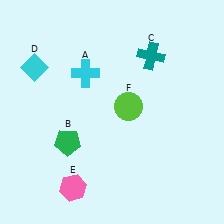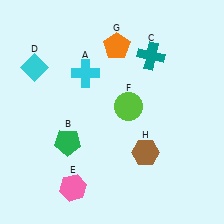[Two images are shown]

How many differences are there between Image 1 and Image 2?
There are 2 differences between the two images.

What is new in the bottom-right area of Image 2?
A brown hexagon (H) was added in the bottom-right area of Image 2.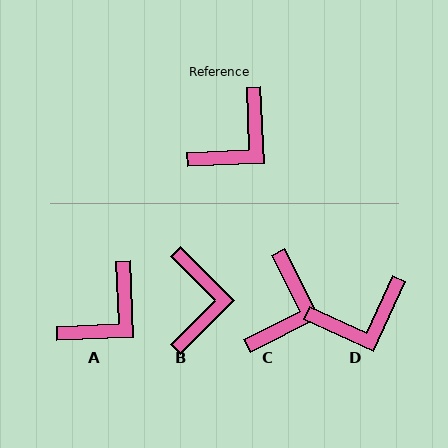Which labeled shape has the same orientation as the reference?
A.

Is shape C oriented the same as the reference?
No, it is off by about 24 degrees.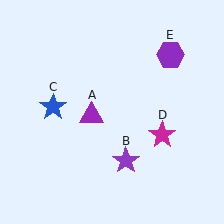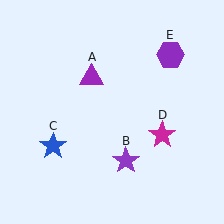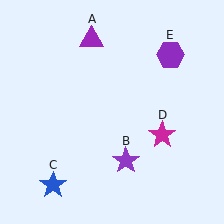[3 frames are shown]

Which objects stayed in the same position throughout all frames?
Purple star (object B) and magenta star (object D) and purple hexagon (object E) remained stationary.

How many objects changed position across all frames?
2 objects changed position: purple triangle (object A), blue star (object C).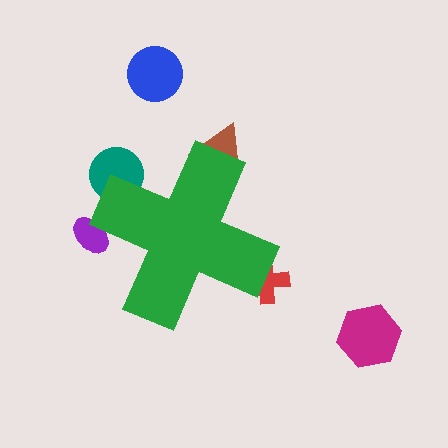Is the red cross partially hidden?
Yes, the red cross is partially hidden behind the green cross.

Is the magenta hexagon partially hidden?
No, the magenta hexagon is fully visible.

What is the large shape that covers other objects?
A green cross.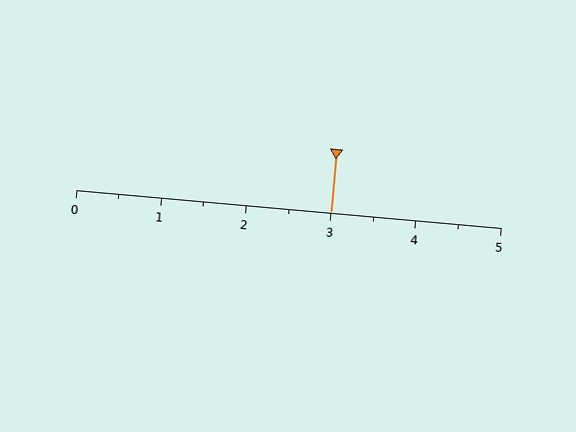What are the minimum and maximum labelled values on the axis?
The axis runs from 0 to 5.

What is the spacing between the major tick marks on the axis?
The major ticks are spaced 1 apart.